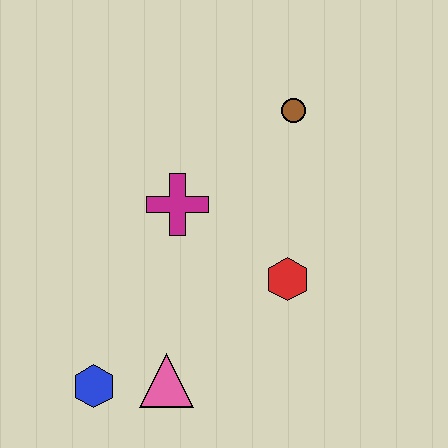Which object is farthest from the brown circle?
The blue hexagon is farthest from the brown circle.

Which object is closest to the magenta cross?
The red hexagon is closest to the magenta cross.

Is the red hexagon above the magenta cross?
No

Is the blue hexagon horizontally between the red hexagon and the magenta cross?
No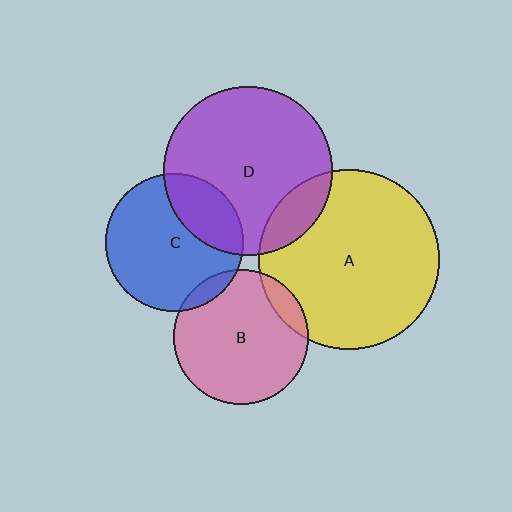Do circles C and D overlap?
Yes.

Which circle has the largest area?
Circle A (yellow).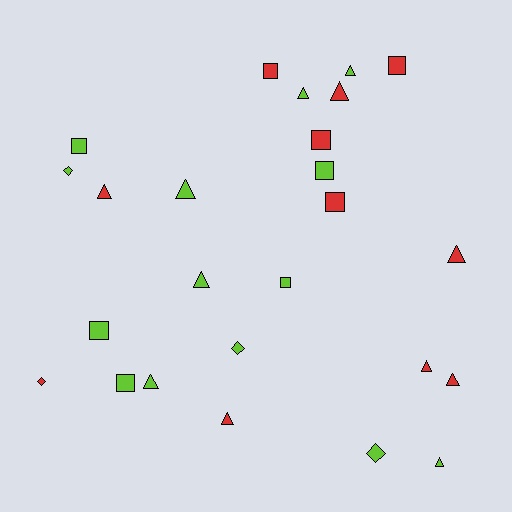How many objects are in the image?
There are 25 objects.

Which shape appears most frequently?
Triangle, with 12 objects.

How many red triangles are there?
There are 6 red triangles.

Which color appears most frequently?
Lime, with 14 objects.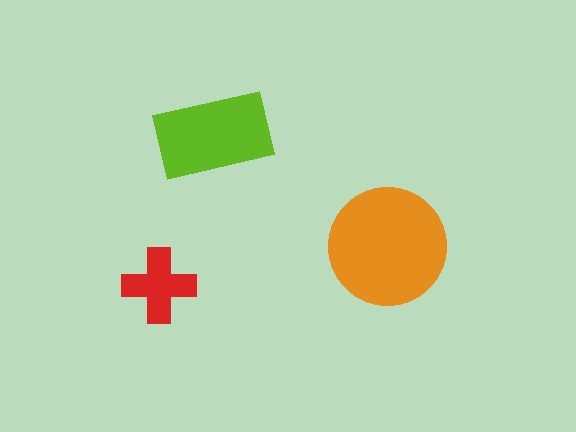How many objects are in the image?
There are 3 objects in the image.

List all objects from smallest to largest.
The red cross, the lime rectangle, the orange circle.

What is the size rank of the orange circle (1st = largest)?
1st.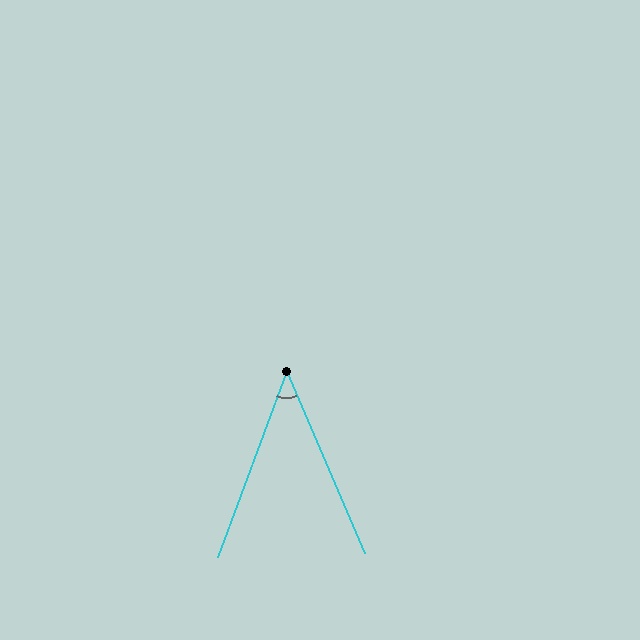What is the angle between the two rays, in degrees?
Approximately 44 degrees.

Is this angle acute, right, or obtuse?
It is acute.